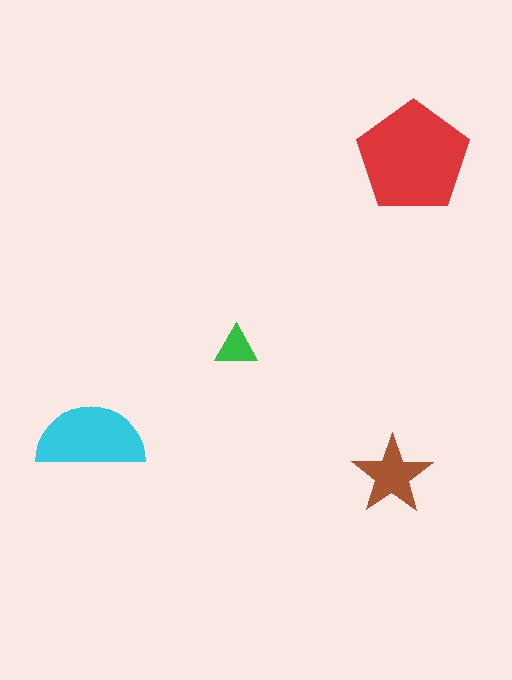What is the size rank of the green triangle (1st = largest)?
4th.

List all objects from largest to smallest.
The red pentagon, the cyan semicircle, the brown star, the green triangle.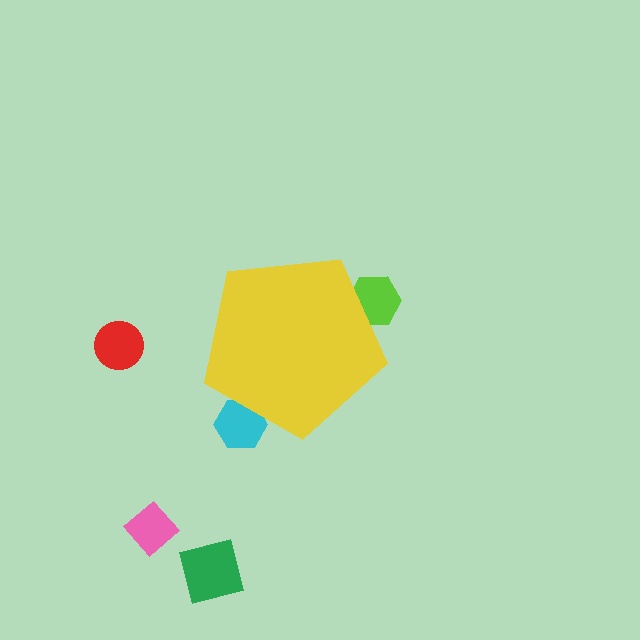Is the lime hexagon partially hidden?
Yes, the lime hexagon is partially hidden behind the yellow pentagon.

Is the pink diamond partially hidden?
No, the pink diamond is fully visible.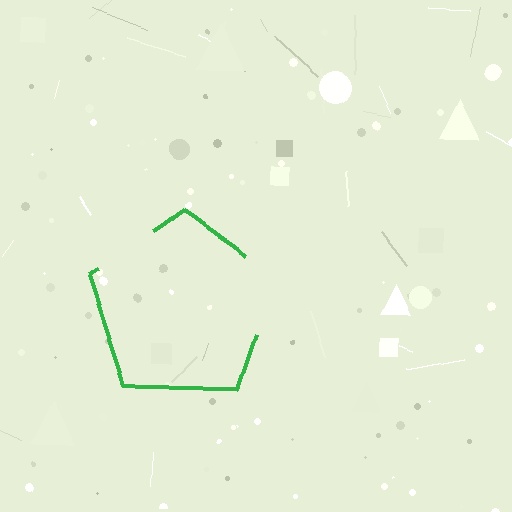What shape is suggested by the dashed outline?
The dashed outline suggests a pentagon.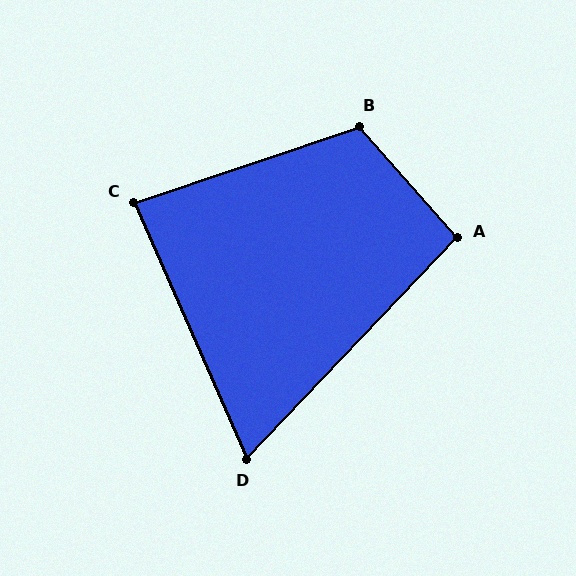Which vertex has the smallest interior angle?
D, at approximately 67 degrees.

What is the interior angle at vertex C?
Approximately 85 degrees (acute).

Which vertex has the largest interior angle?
B, at approximately 113 degrees.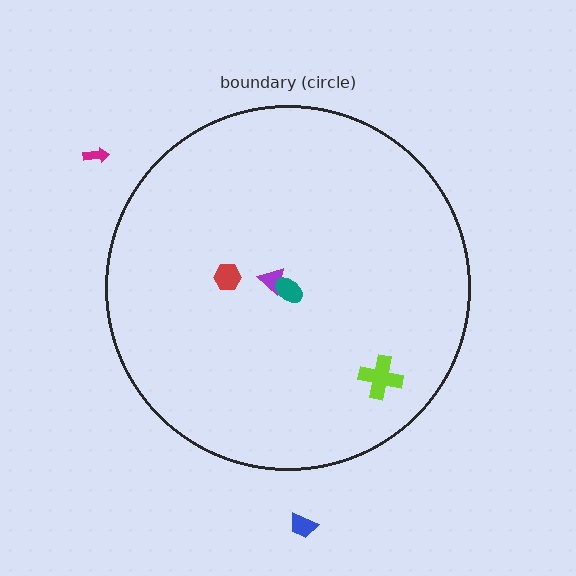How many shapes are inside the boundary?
4 inside, 2 outside.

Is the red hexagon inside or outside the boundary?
Inside.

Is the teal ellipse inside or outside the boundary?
Inside.